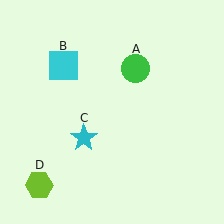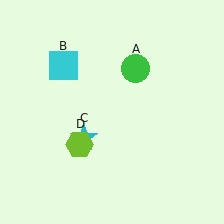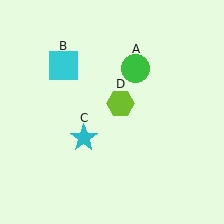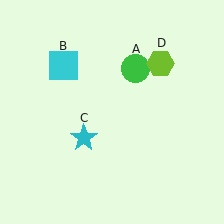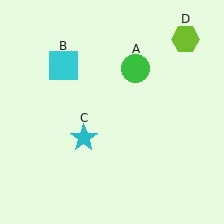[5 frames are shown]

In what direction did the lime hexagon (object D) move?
The lime hexagon (object D) moved up and to the right.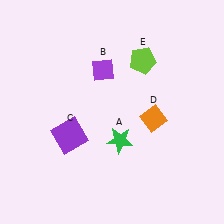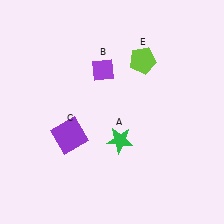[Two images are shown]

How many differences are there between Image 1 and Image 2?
There is 1 difference between the two images.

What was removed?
The orange diamond (D) was removed in Image 2.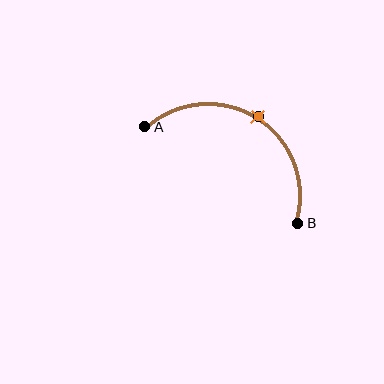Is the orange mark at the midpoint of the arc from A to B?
Yes. The orange mark lies on the arc at equal arc-length from both A and B — it is the arc midpoint.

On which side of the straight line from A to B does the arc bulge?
The arc bulges above the straight line connecting A and B.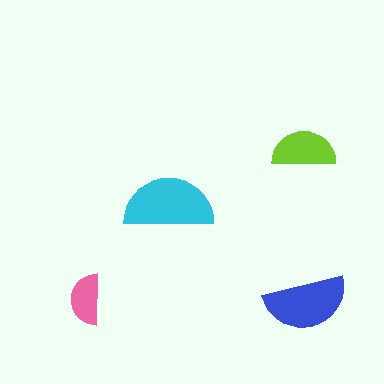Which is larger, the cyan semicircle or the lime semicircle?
The cyan one.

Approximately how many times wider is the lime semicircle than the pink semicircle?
About 1.5 times wider.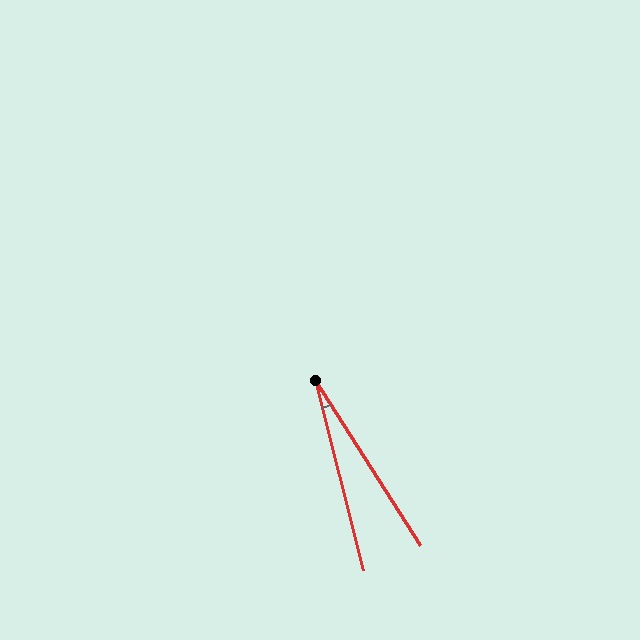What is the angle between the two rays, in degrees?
Approximately 18 degrees.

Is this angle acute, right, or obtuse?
It is acute.